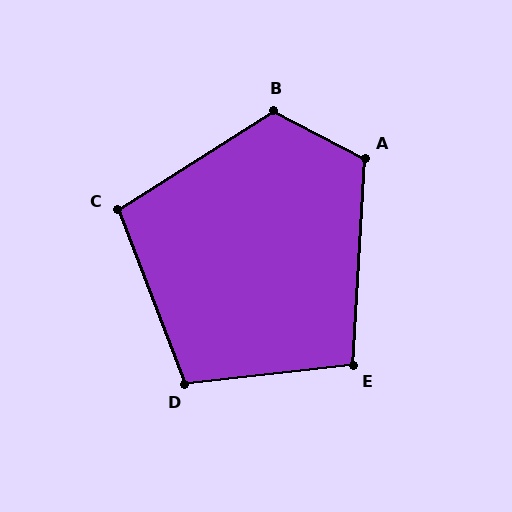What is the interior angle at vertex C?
Approximately 101 degrees (obtuse).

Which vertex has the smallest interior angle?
E, at approximately 100 degrees.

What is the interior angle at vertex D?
Approximately 105 degrees (obtuse).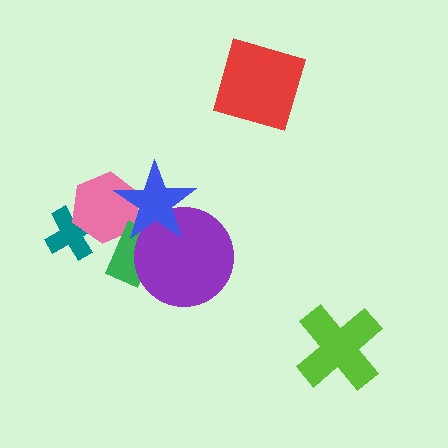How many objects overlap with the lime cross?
0 objects overlap with the lime cross.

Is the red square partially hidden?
No, no other shape covers it.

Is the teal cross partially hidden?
Yes, it is partially covered by another shape.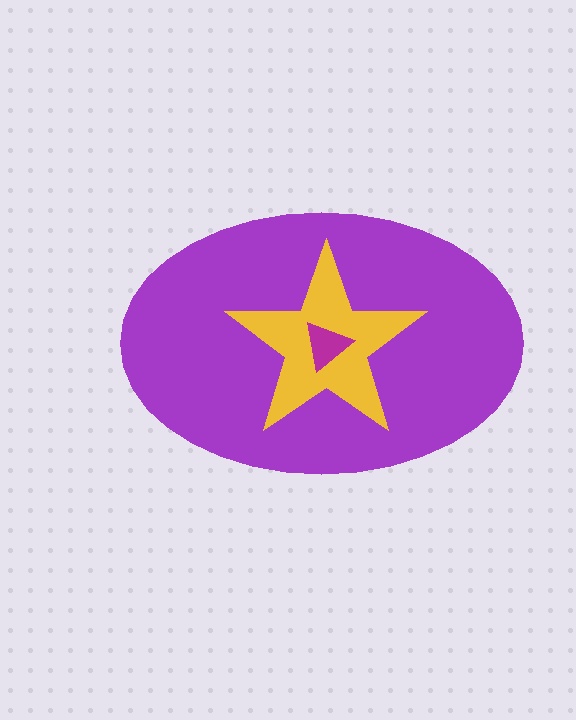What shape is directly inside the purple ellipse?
The yellow star.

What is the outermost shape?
The purple ellipse.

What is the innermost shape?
The magenta triangle.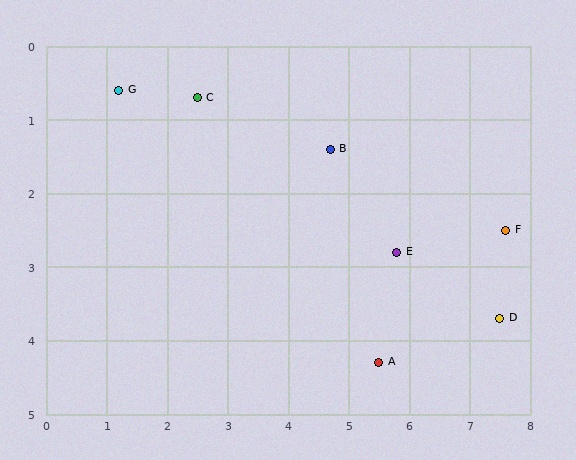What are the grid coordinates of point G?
Point G is at approximately (1.2, 0.6).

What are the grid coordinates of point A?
Point A is at approximately (5.5, 4.3).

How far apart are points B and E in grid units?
Points B and E are about 1.8 grid units apart.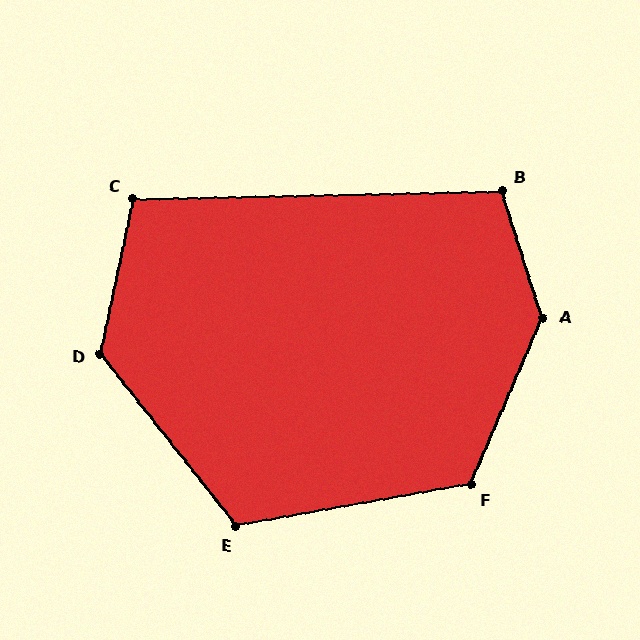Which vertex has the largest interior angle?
A, at approximately 139 degrees.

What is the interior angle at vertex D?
Approximately 130 degrees (obtuse).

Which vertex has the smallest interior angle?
C, at approximately 103 degrees.